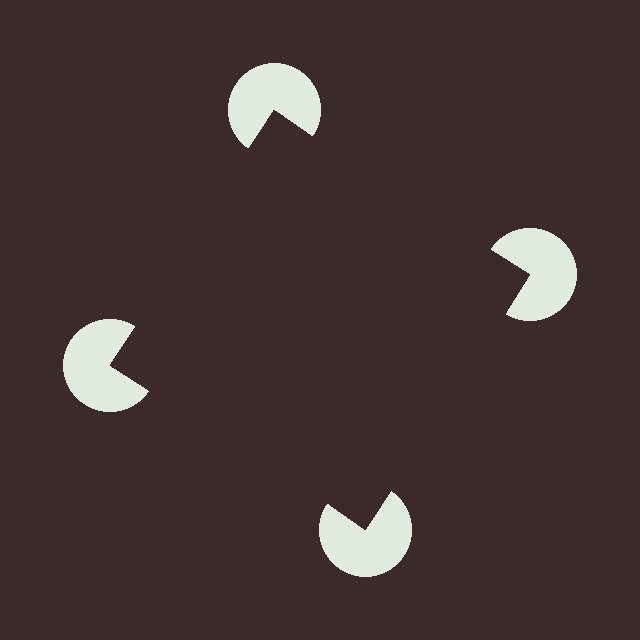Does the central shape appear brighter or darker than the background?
It typically appears slightly darker than the background, even though no actual brightness change is drawn.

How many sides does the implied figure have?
4 sides.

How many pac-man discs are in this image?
There are 4 — one at each vertex of the illusory square.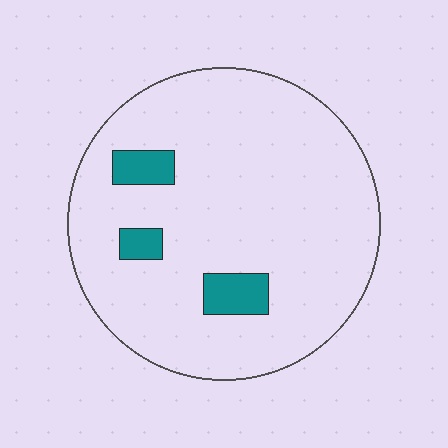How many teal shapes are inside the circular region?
3.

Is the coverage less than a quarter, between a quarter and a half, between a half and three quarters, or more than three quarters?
Less than a quarter.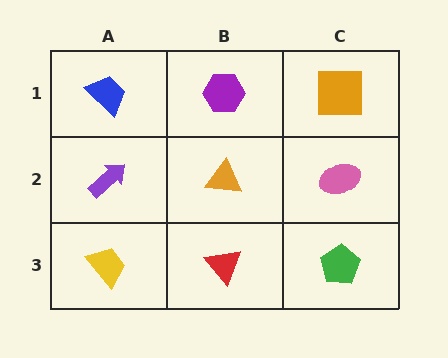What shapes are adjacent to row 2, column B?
A purple hexagon (row 1, column B), a red triangle (row 3, column B), a purple arrow (row 2, column A), a pink ellipse (row 2, column C).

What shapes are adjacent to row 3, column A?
A purple arrow (row 2, column A), a red triangle (row 3, column B).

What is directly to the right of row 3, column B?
A green pentagon.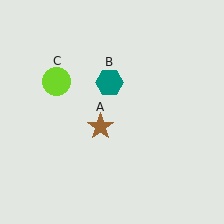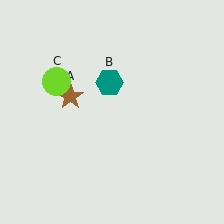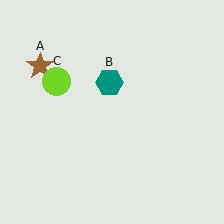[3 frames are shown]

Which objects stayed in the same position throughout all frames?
Teal hexagon (object B) and lime circle (object C) remained stationary.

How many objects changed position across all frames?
1 object changed position: brown star (object A).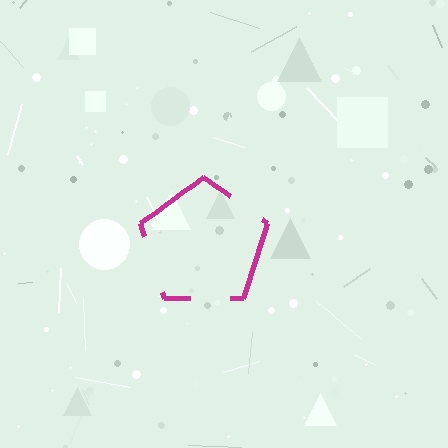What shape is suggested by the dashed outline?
The dashed outline suggests a pentagon.